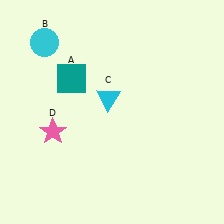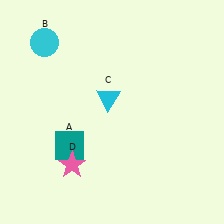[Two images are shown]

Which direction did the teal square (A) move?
The teal square (A) moved down.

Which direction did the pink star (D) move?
The pink star (D) moved down.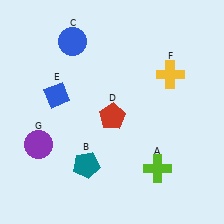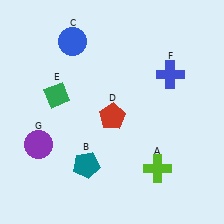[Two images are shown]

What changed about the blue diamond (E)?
In Image 1, E is blue. In Image 2, it changed to green.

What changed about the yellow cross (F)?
In Image 1, F is yellow. In Image 2, it changed to blue.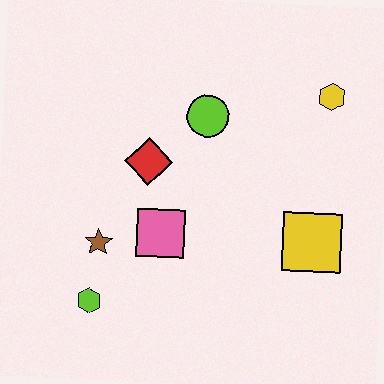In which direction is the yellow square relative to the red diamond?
The yellow square is to the right of the red diamond.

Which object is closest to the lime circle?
The red diamond is closest to the lime circle.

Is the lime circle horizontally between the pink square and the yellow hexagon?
Yes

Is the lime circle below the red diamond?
No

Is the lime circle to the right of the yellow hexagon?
No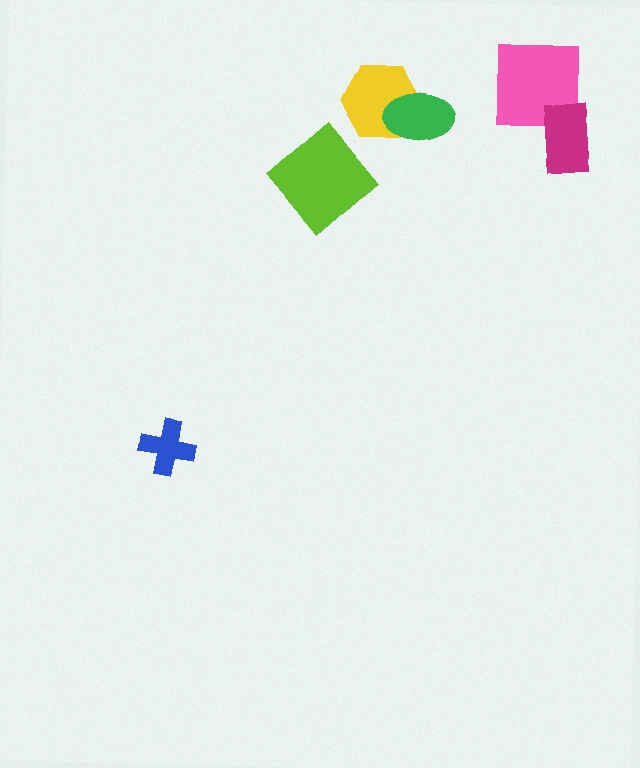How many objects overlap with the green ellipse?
1 object overlaps with the green ellipse.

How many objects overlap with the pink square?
1 object overlaps with the pink square.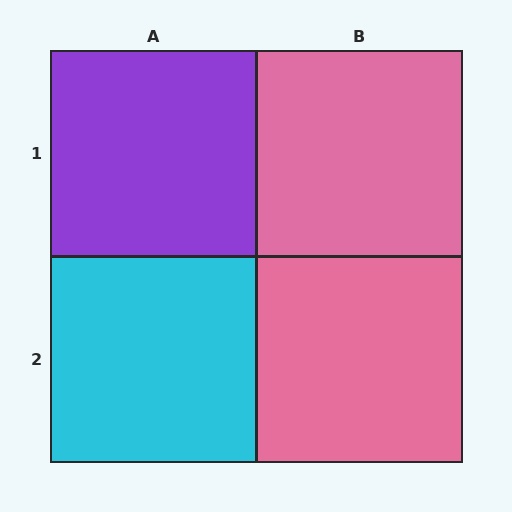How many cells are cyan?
1 cell is cyan.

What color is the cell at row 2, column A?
Cyan.